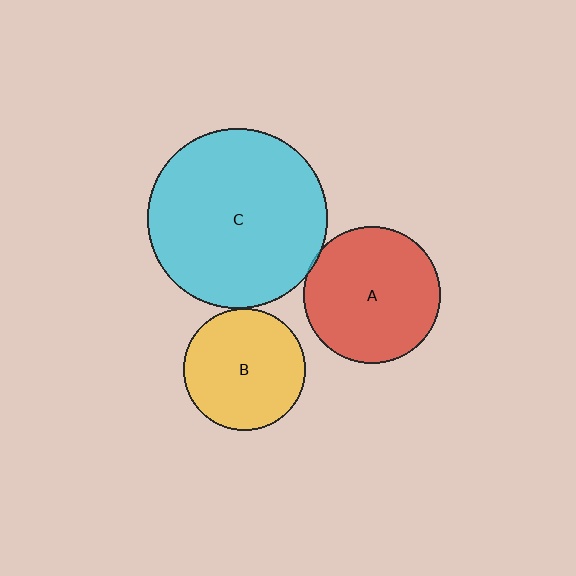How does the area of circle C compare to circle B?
Approximately 2.2 times.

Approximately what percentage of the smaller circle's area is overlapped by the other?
Approximately 5%.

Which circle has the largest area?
Circle C (cyan).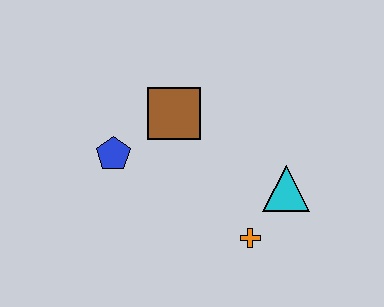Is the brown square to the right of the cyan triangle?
No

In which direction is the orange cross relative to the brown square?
The orange cross is below the brown square.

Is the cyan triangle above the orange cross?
Yes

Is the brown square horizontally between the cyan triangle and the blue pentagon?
Yes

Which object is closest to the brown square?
The blue pentagon is closest to the brown square.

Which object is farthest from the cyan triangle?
The blue pentagon is farthest from the cyan triangle.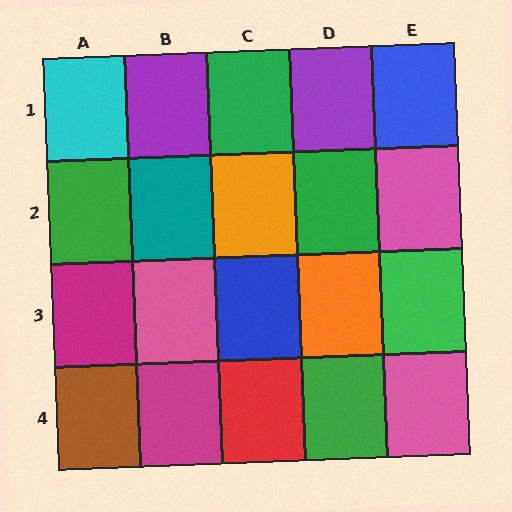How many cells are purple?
2 cells are purple.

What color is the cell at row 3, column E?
Green.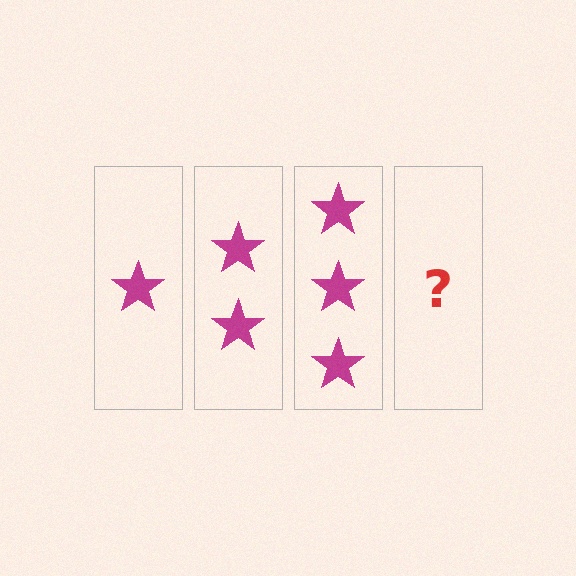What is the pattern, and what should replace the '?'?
The pattern is that each step adds one more star. The '?' should be 4 stars.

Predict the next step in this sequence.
The next step is 4 stars.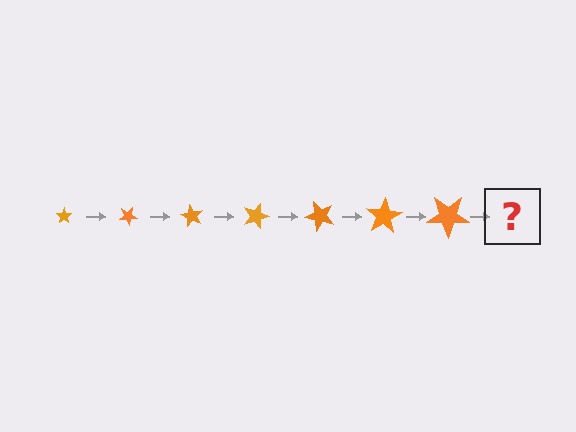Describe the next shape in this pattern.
It should be a star, larger than the previous one and rotated 210 degrees from the start.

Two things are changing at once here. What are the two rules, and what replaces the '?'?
The two rules are that the star grows larger each step and it rotates 30 degrees each step. The '?' should be a star, larger than the previous one and rotated 210 degrees from the start.